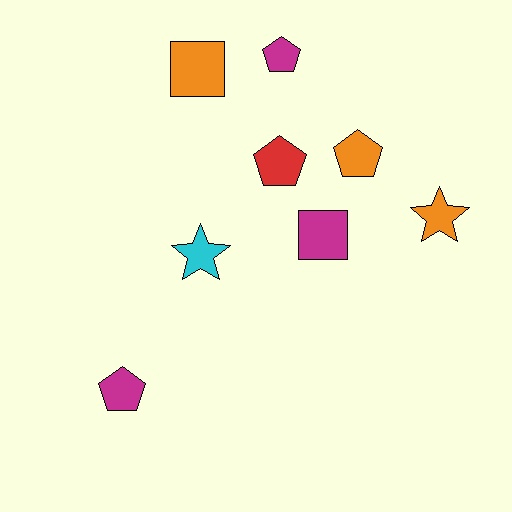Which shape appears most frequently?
Pentagon, with 4 objects.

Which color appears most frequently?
Magenta, with 3 objects.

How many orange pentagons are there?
There is 1 orange pentagon.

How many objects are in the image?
There are 8 objects.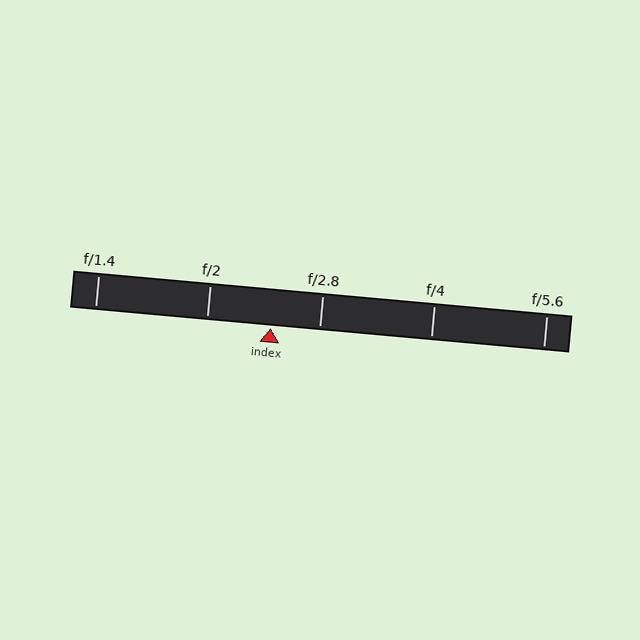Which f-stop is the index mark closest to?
The index mark is closest to f/2.8.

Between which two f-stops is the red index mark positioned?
The index mark is between f/2 and f/2.8.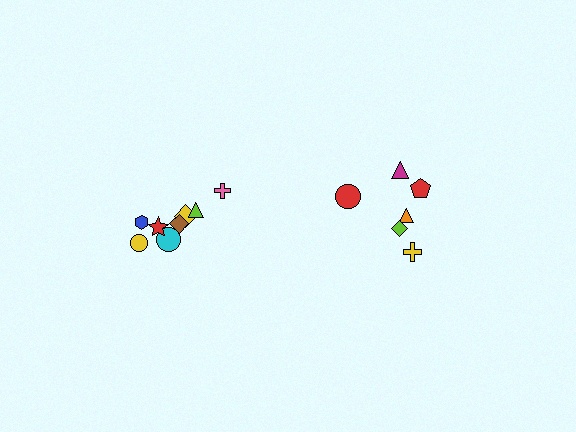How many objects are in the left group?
There are 8 objects.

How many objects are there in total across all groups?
There are 14 objects.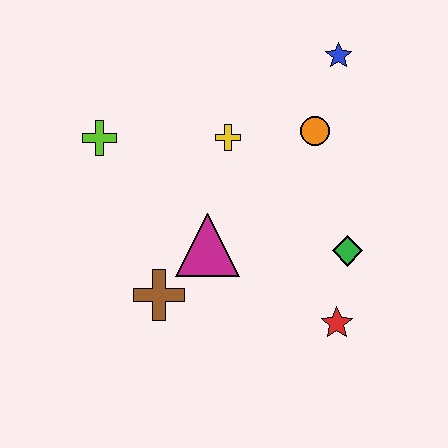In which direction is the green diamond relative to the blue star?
The green diamond is below the blue star.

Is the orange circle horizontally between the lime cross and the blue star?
Yes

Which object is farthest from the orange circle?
The brown cross is farthest from the orange circle.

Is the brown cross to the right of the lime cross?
Yes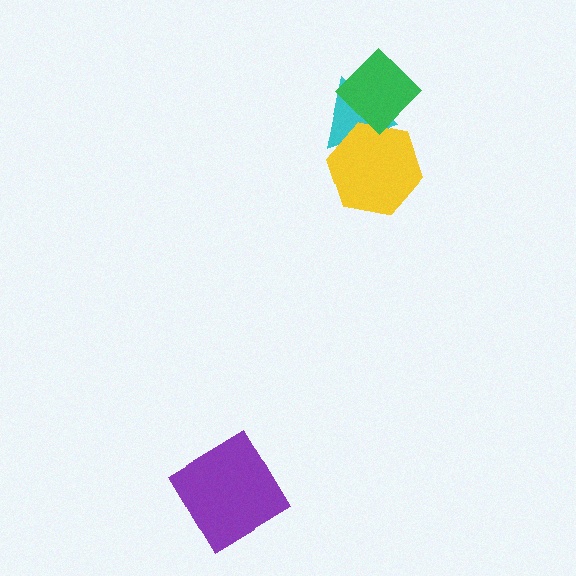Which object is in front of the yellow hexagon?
The green diamond is in front of the yellow hexagon.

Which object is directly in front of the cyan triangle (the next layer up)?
The yellow hexagon is directly in front of the cyan triangle.